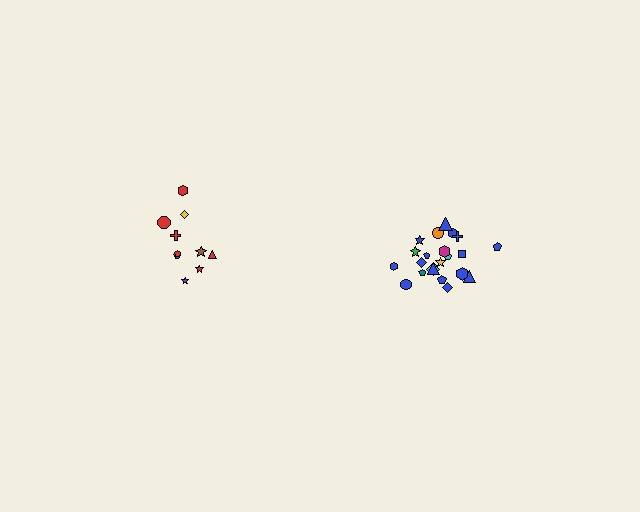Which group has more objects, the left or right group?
The right group.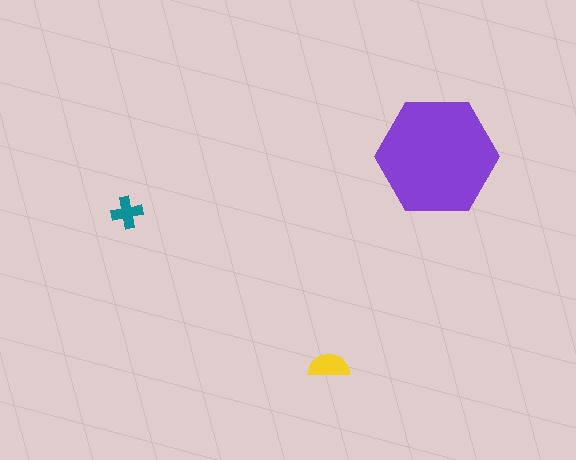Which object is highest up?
The purple hexagon is topmost.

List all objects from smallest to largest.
The teal cross, the yellow semicircle, the purple hexagon.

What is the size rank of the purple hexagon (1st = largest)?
1st.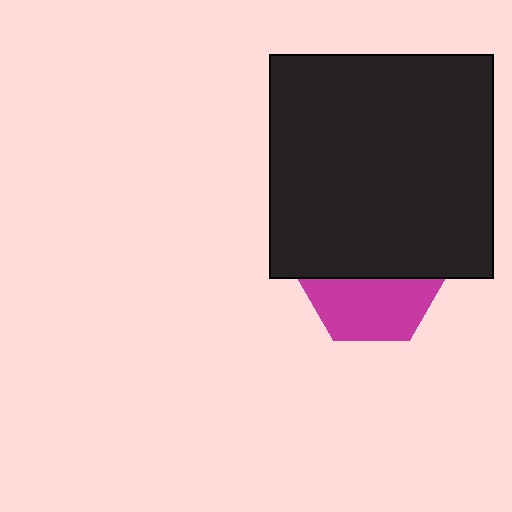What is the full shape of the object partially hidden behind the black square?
The partially hidden object is a magenta hexagon.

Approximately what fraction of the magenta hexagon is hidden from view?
Roughly 55% of the magenta hexagon is hidden behind the black square.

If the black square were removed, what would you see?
You would see the complete magenta hexagon.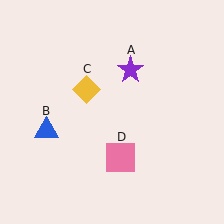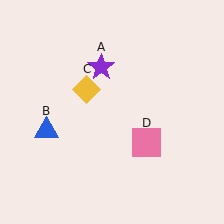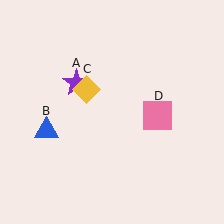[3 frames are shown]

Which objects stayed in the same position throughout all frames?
Blue triangle (object B) and yellow diamond (object C) remained stationary.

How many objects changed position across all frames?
2 objects changed position: purple star (object A), pink square (object D).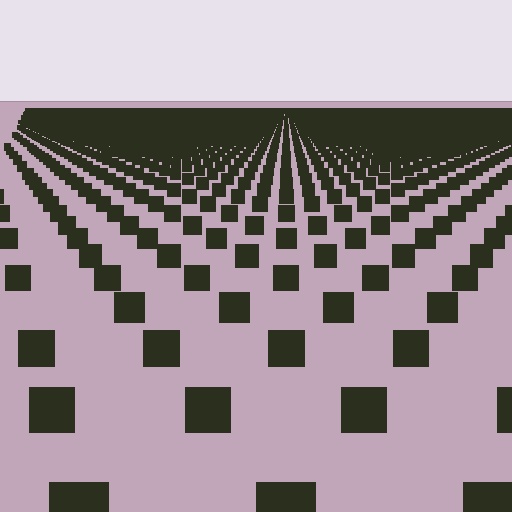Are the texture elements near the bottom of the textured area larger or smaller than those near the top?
Larger. Near the bottom, elements are closer to the viewer and appear at a bigger on-screen size.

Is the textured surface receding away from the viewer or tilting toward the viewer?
The surface is receding away from the viewer. Texture elements get smaller and denser toward the top.